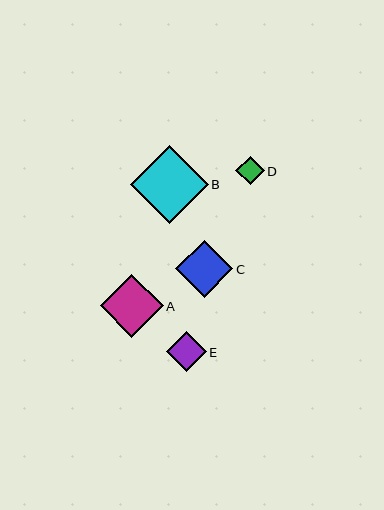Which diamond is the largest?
Diamond B is the largest with a size of approximately 78 pixels.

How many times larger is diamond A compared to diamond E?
Diamond A is approximately 1.6 times the size of diamond E.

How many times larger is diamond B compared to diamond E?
Diamond B is approximately 1.9 times the size of diamond E.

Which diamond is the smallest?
Diamond D is the smallest with a size of approximately 28 pixels.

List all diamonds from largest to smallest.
From largest to smallest: B, A, C, E, D.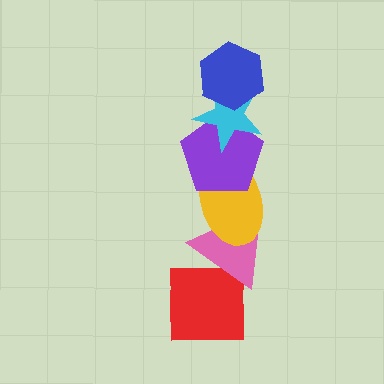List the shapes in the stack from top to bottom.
From top to bottom: the blue hexagon, the cyan star, the purple pentagon, the yellow ellipse, the pink triangle, the red square.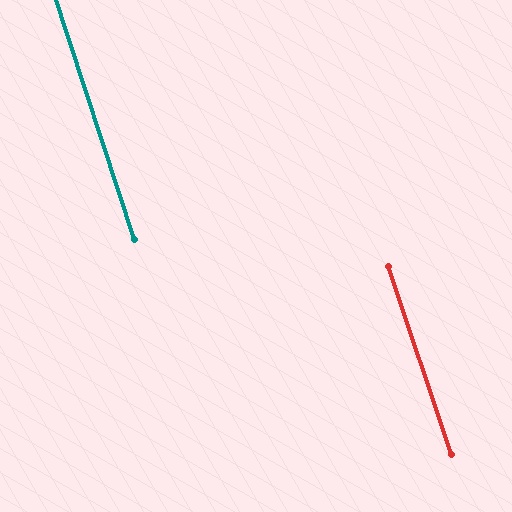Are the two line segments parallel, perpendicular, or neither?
Parallel — their directions differ by only 0.7°.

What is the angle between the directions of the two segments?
Approximately 1 degree.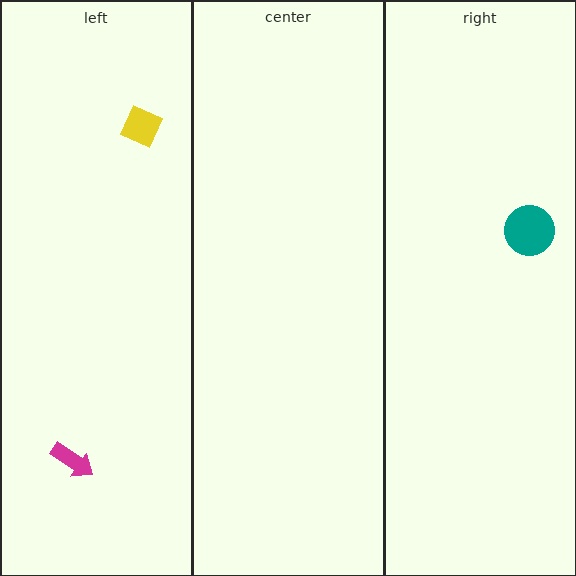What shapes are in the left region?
The yellow diamond, the magenta arrow.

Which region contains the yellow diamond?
The left region.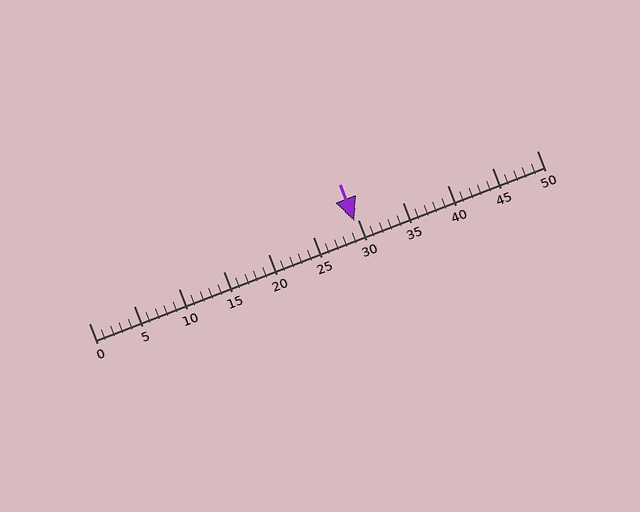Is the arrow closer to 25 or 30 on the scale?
The arrow is closer to 30.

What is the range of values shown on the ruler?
The ruler shows values from 0 to 50.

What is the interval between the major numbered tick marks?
The major tick marks are spaced 5 units apart.